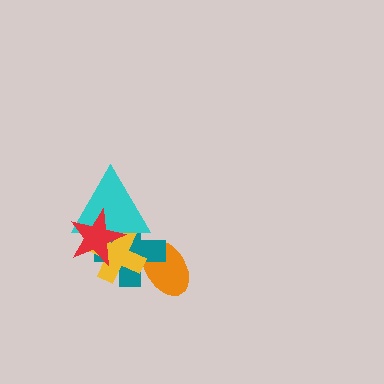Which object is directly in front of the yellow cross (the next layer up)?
The cyan triangle is directly in front of the yellow cross.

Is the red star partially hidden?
No, no other shape covers it.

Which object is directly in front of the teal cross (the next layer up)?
The yellow cross is directly in front of the teal cross.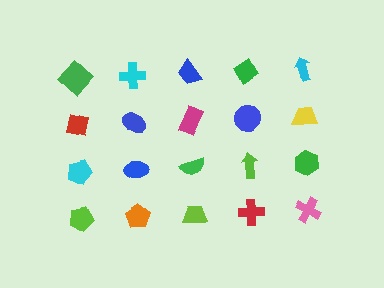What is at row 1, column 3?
A blue trapezoid.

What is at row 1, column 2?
A cyan cross.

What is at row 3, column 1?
A cyan pentagon.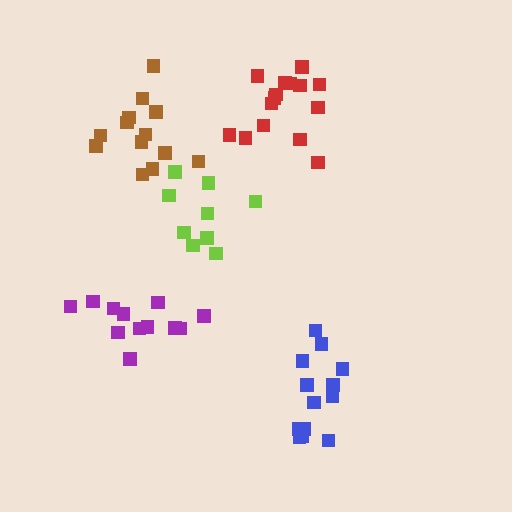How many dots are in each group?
Group 1: 13 dots, Group 2: 9 dots, Group 3: 15 dots, Group 4: 12 dots, Group 5: 13 dots (62 total).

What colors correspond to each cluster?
The clusters are colored: blue, lime, red, purple, brown.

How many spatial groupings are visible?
There are 5 spatial groupings.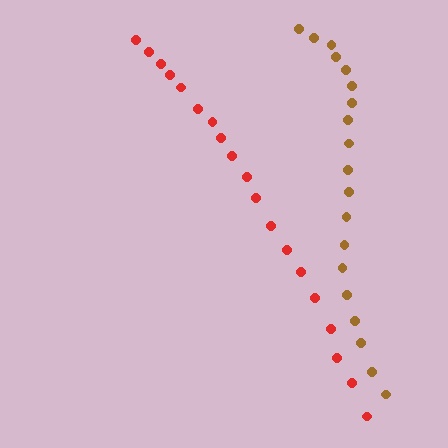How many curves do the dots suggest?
There are 2 distinct paths.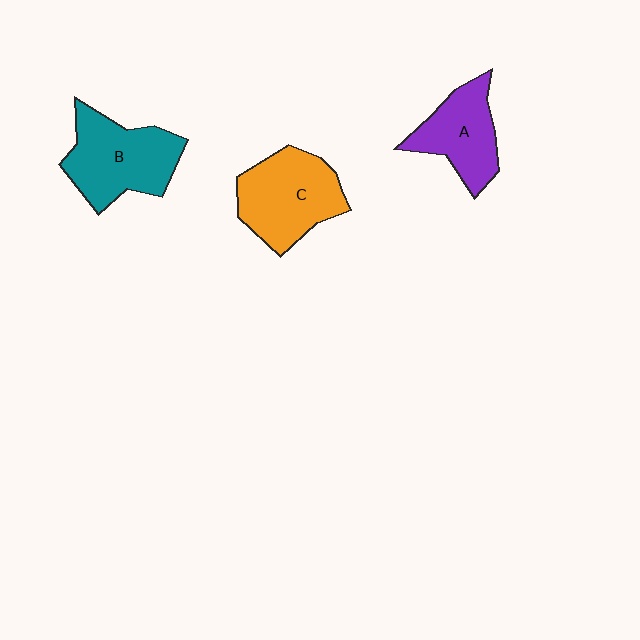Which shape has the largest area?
Shape B (teal).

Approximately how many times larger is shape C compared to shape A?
Approximately 1.3 times.